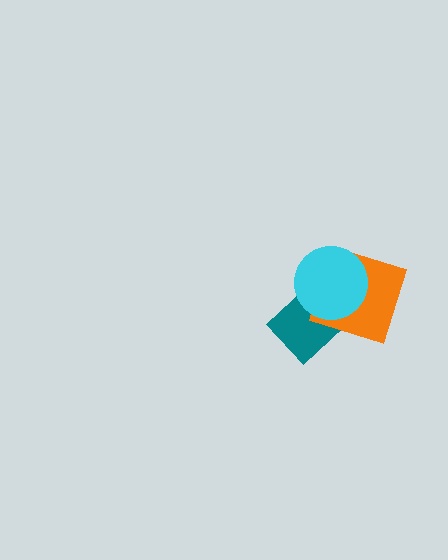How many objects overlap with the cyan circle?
2 objects overlap with the cyan circle.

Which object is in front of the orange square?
The cyan circle is in front of the orange square.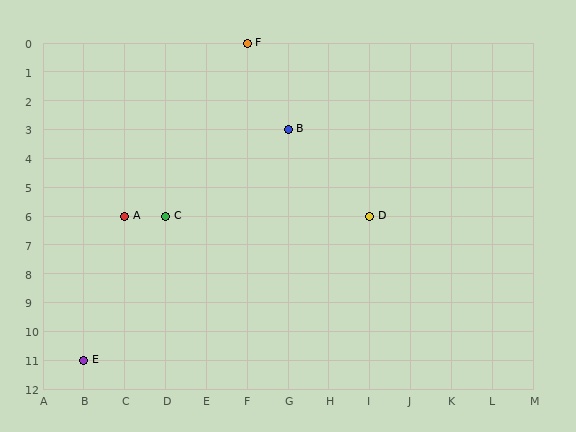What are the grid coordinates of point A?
Point A is at grid coordinates (C, 6).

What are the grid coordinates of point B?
Point B is at grid coordinates (G, 3).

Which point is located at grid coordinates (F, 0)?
Point F is at (F, 0).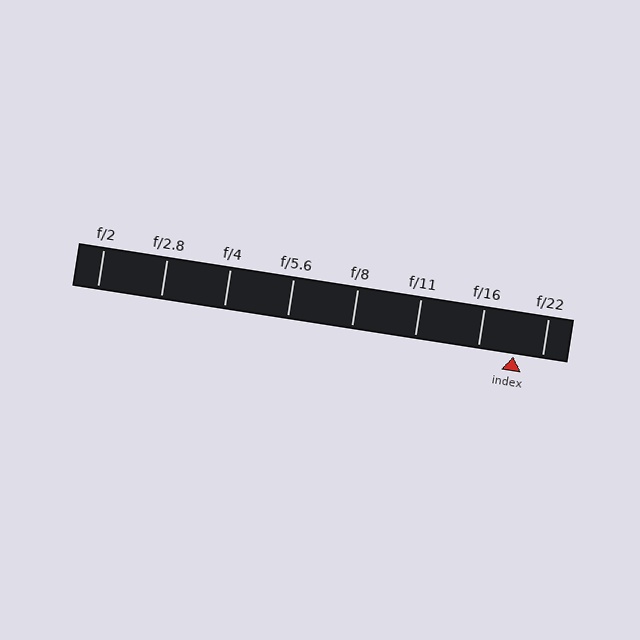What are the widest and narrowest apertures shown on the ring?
The widest aperture shown is f/2 and the narrowest is f/22.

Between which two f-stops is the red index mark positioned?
The index mark is between f/16 and f/22.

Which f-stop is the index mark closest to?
The index mark is closest to f/22.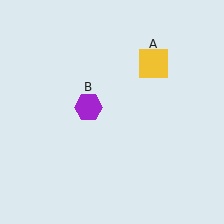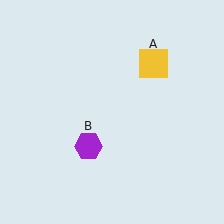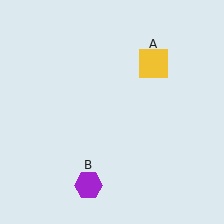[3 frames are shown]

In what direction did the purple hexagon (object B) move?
The purple hexagon (object B) moved down.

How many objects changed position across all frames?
1 object changed position: purple hexagon (object B).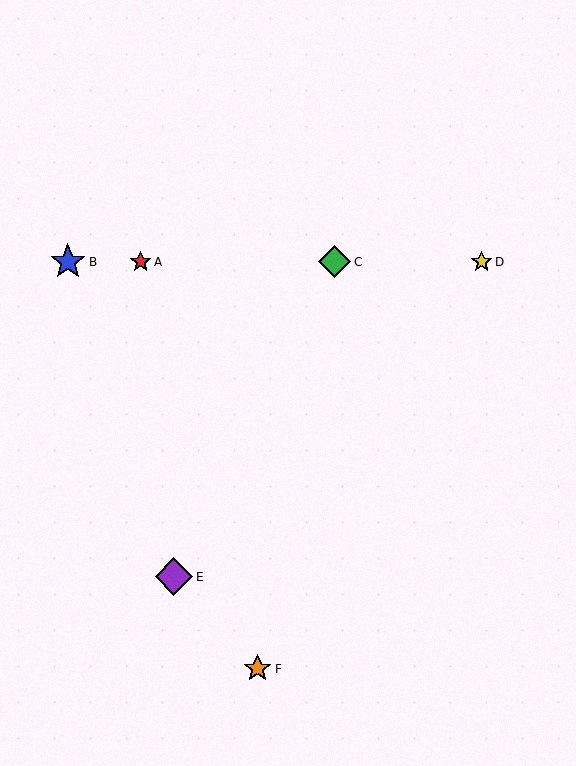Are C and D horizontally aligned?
Yes, both are at y≈262.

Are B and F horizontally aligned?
No, B is at y≈262 and F is at y≈669.